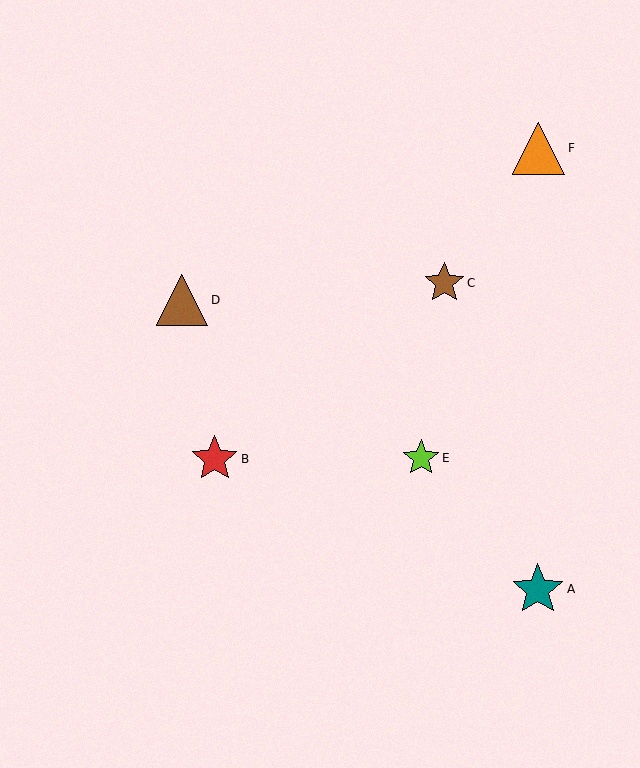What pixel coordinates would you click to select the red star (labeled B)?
Click at (215, 459) to select the red star B.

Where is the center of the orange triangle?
The center of the orange triangle is at (538, 148).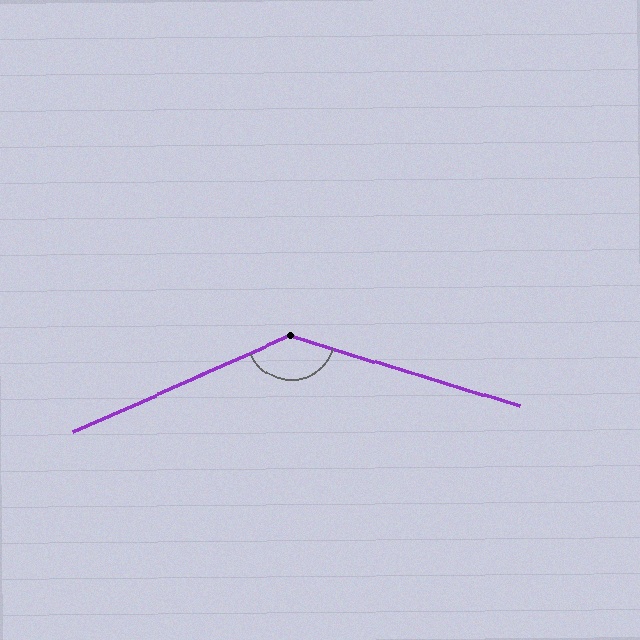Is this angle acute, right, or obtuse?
It is obtuse.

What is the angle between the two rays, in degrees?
Approximately 139 degrees.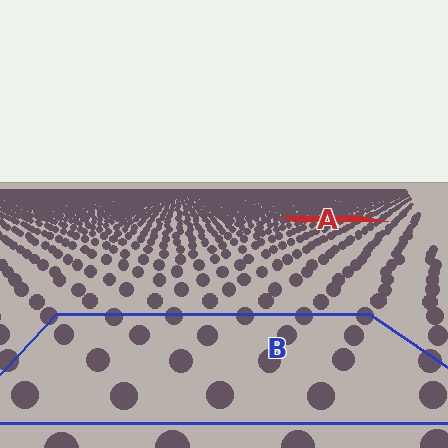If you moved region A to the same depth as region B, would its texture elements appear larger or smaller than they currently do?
They would appear larger. At a closer depth, the same texture elements are projected at a bigger on-screen size.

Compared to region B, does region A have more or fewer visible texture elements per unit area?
Region A has more texture elements per unit area — they are packed more densely because it is farther away.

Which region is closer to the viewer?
Region B is closer. The texture elements there are larger and more spread out.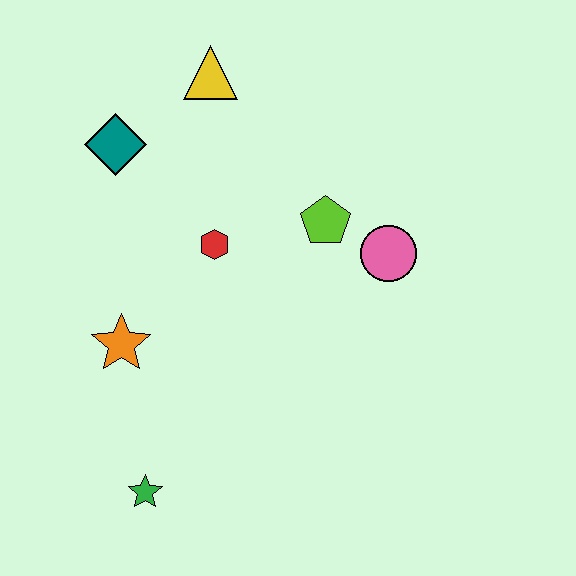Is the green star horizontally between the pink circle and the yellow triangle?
No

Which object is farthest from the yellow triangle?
The green star is farthest from the yellow triangle.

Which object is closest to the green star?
The orange star is closest to the green star.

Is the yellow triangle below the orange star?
No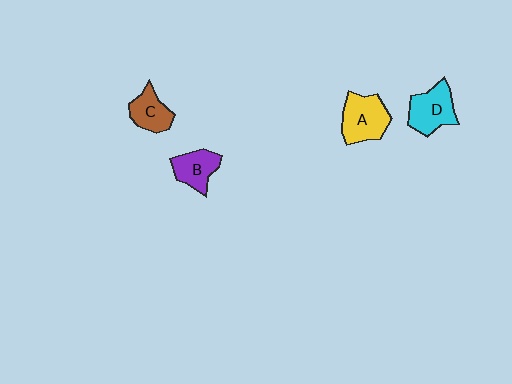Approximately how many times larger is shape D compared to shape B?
Approximately 1.3 times.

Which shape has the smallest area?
Shape C (brown).